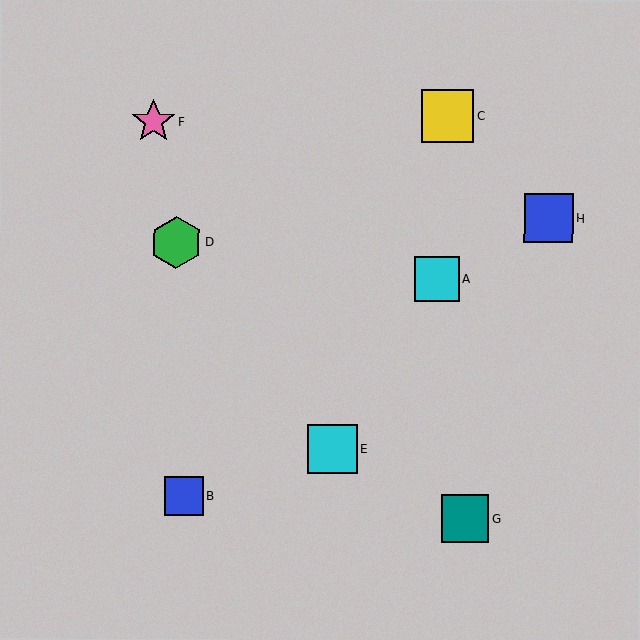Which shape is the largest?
The yellow square (labeled C) is the largest.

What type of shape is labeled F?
Shape F is a pink star.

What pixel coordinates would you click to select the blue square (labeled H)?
Click at (549, 218) to select the blue square H.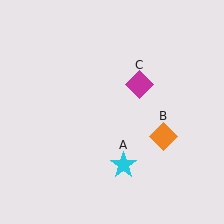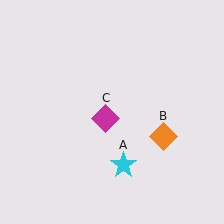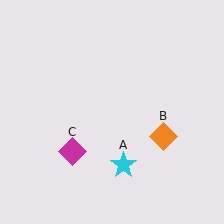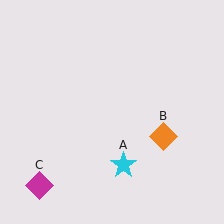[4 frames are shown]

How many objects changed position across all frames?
1 object changed position: magenta diamond (object C).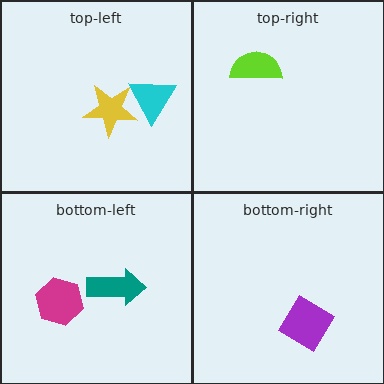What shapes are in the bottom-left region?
The magenta hexagon, the teal arrow.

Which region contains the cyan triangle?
The top-left region.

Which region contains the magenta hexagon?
The bottom-left region.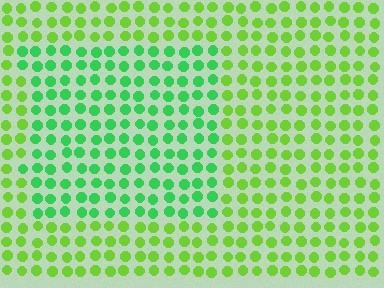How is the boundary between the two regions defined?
The boundary is defined purely by a slight shift in hue (about 36 degrees). Spacing, size, and orientation are identical on both sides.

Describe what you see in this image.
The image is filled with small lime elements in a uniform arrangement. A rectangle-shaped region is visible where the elements are tinted to a slightly different hue, forming a subtle color boundary.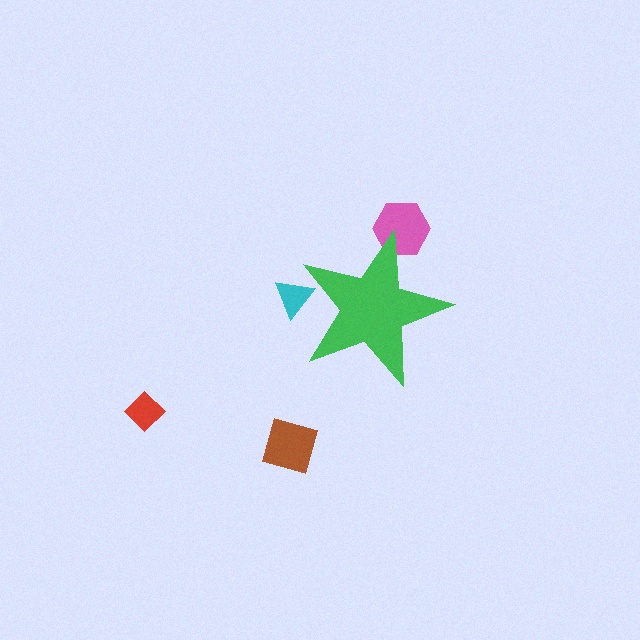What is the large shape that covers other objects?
A green star.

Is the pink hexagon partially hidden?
Yes, the pink hexagon is partially hidden behind the green star.